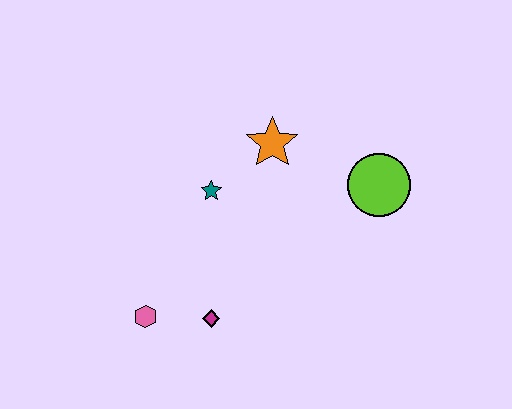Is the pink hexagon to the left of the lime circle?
Yes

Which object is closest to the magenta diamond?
The pink hexagon is closest to the magenta diamond.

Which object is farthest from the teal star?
The lime circle is farthest from the teal star.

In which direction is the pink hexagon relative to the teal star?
The pink hexagon is below the teal star.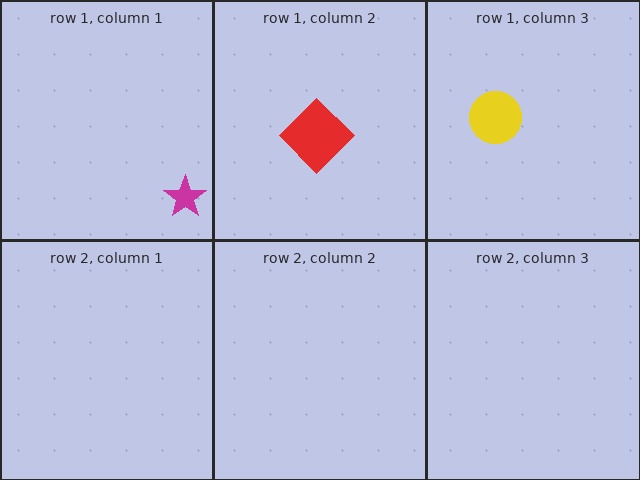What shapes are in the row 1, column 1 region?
The magenta star.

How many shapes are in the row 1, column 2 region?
1.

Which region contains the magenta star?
The row 1, column 1 region.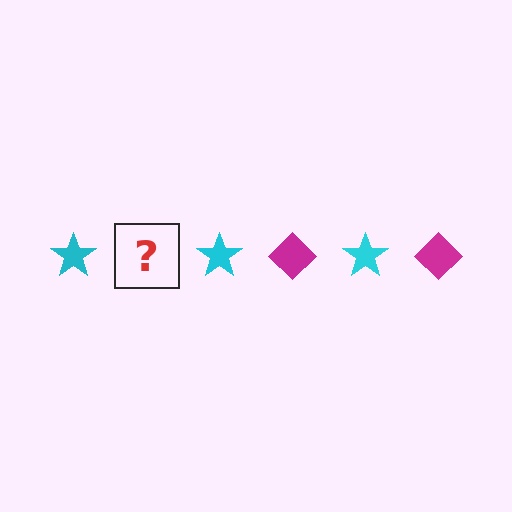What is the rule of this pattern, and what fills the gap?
The rule is that the pattern alternates between cyan star and magenta diamond. The gap should be filled with a magenta diamond.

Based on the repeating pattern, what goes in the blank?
The blank should be a magenta diamond.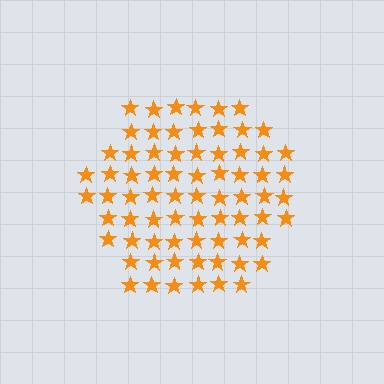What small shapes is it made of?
It is made of small stars.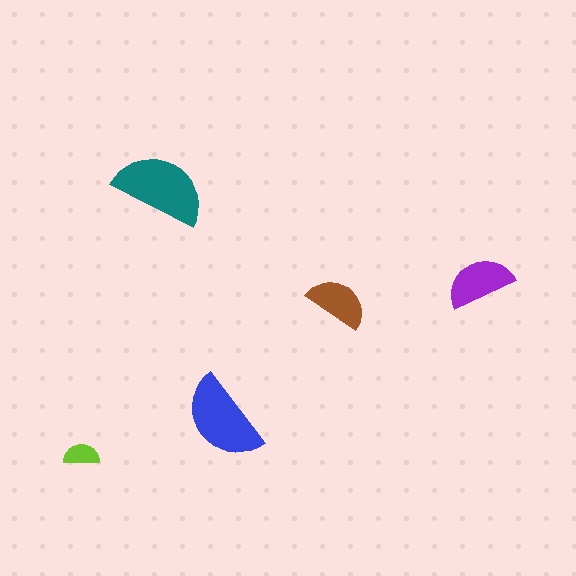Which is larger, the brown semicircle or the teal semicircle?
The teal one.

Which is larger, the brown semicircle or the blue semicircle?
The blue one.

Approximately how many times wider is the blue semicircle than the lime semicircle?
About 2.5 times wider.